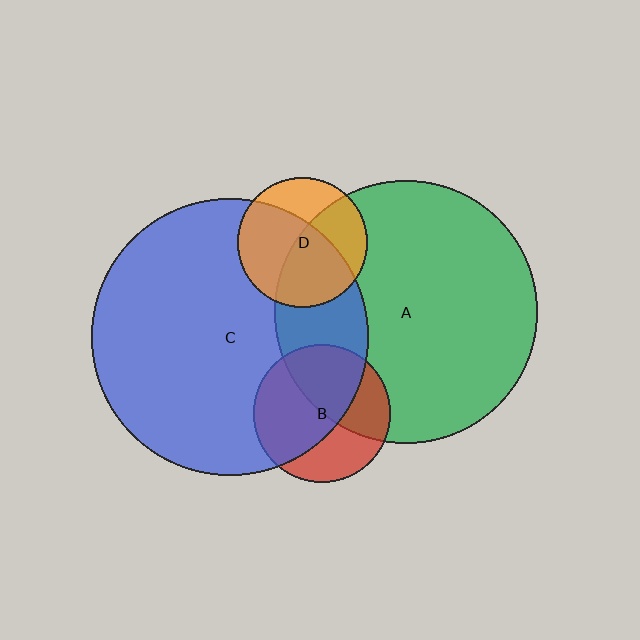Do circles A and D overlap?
Yes.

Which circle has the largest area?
Circle C (blue).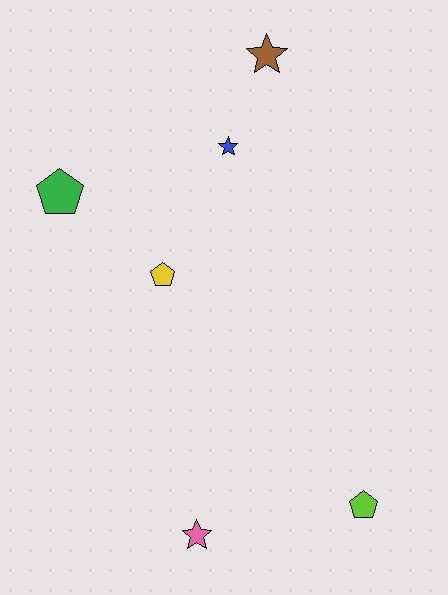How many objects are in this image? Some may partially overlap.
There are 6 objects.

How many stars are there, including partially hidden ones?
There are 3 stars.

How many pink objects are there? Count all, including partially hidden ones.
There is 1 pink object.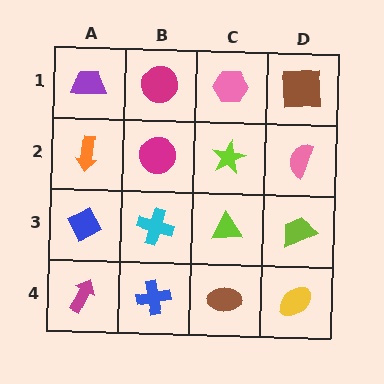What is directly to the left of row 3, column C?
A cyan cross.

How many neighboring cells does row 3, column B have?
4.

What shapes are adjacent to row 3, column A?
An orange arrow (row 2, column A), a magenta arrow (row 4, column A), a cyan cross (row 3, column B).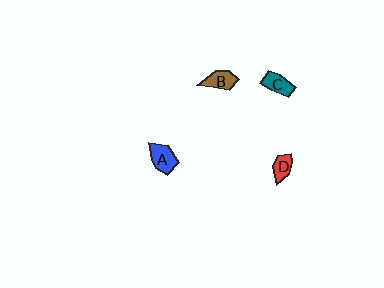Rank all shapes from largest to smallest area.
From largest to smallest: A (blue), B (brown), C (teal), D (red).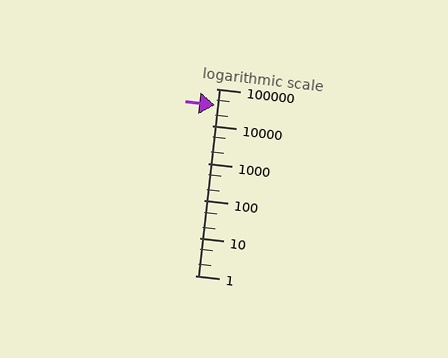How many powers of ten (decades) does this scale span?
The scale spans 5 decades, from 1 to 100000.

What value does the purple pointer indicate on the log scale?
The pointer indicates approximately 37000.